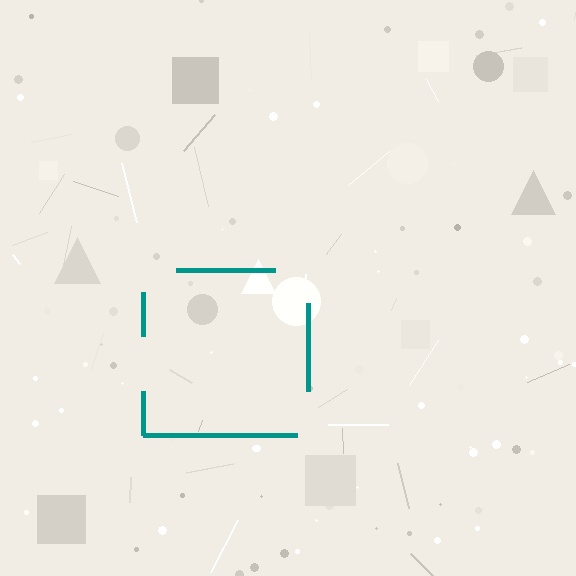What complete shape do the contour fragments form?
The contour fragments form a square.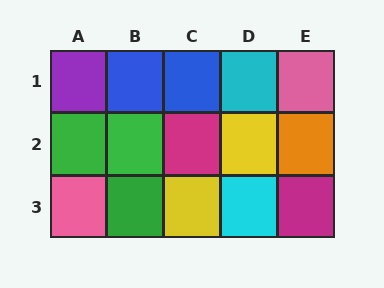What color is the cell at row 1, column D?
Cyan.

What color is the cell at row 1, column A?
Purple.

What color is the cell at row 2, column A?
Green.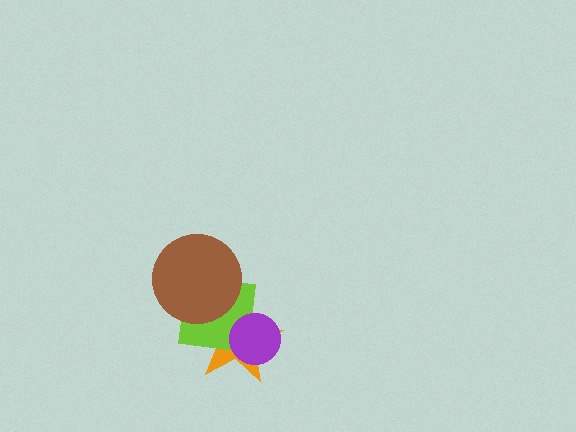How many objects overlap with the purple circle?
2 objects overlap with the purple circle.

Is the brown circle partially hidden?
No, no other shape covers it.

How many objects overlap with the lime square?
3 objects overlap with the lime square.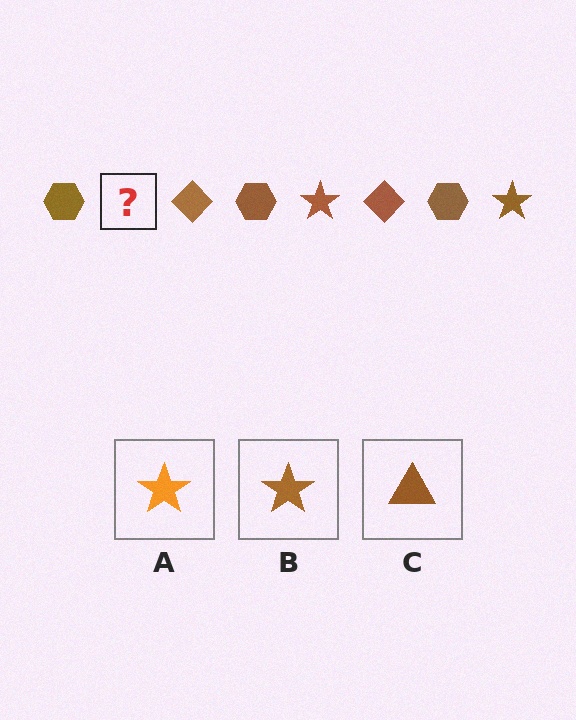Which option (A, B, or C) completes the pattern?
B.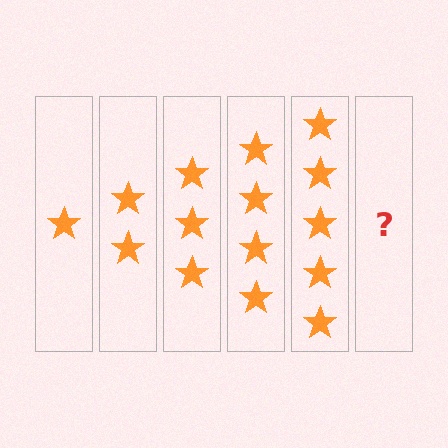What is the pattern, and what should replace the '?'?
The pattern is that each step adds one more star. The '?' should be 6 stars.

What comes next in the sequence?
The next element should be 6 stars.